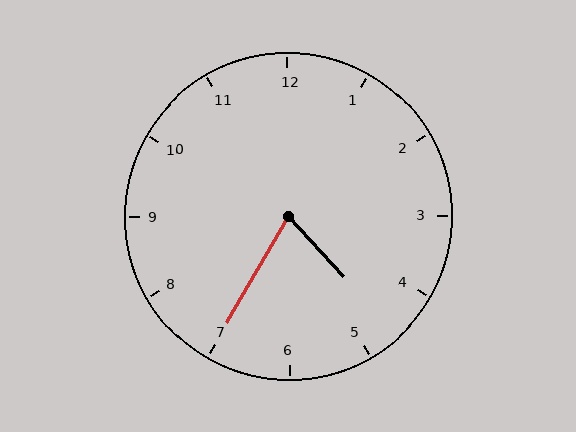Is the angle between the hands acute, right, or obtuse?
It is acute.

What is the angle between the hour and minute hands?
Approximately 72 degrees.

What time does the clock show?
4:35.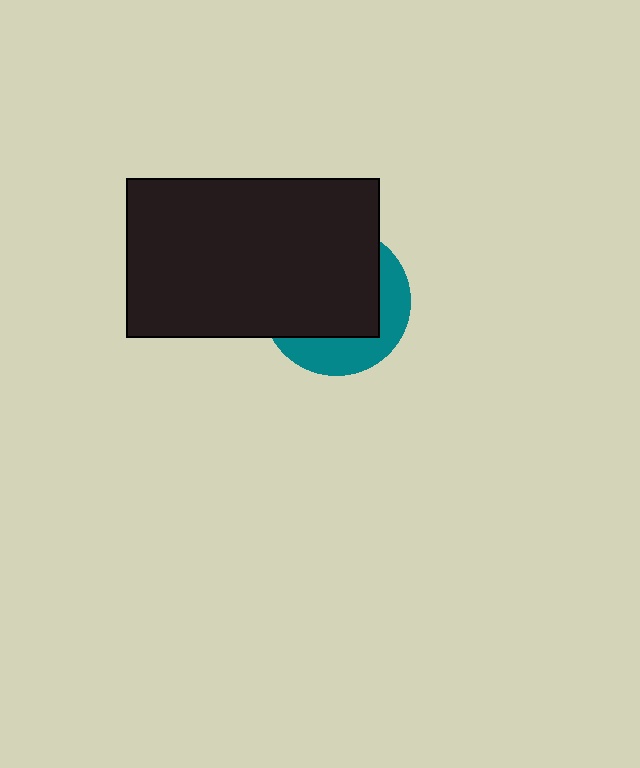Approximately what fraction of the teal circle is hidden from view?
Roughly 66% of the teal circle is hidden behind the black rectangle.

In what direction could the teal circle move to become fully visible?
The teal circle could move toward the lower-right. That would shift it out from behind the black rectangle entirely.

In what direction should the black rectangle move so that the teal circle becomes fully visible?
The black rectangle should move toward the upper-left. That is the shortest direction to clear the overlap and leave the teal circle fully visible.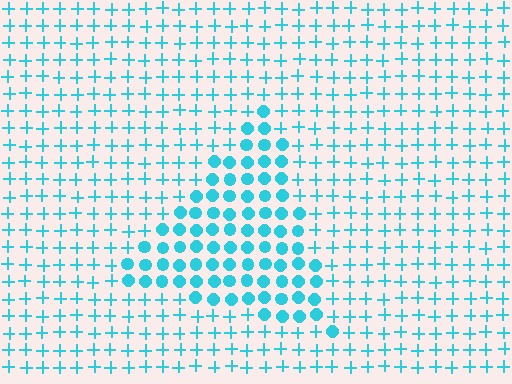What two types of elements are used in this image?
The image uses circles inside the triangle region and plus signs outside it.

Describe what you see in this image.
The image is filled with small cyan elements arranged in a uniform grid. A triangle-shaped region contains circles, while the surrounding area contains plus signs. The boundary is defined purely by the change in element shape.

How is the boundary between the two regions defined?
The boundary is defined by a change in element shape: circles inside vs. plus signs outside. All elements share the same color and spacing.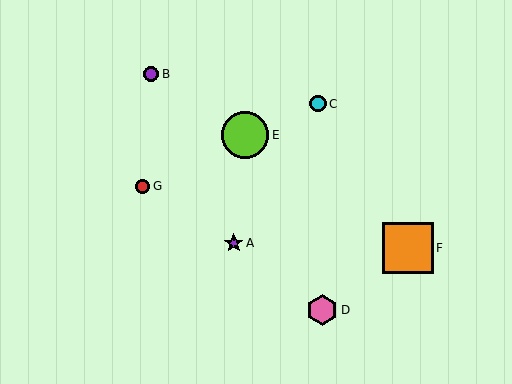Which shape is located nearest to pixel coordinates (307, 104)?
The cyan circle (labeled C) at (318, 104) is nearest to that location.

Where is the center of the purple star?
The center of the purple star is at (234, 243).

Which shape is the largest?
The orange square (labeled F) is the largest.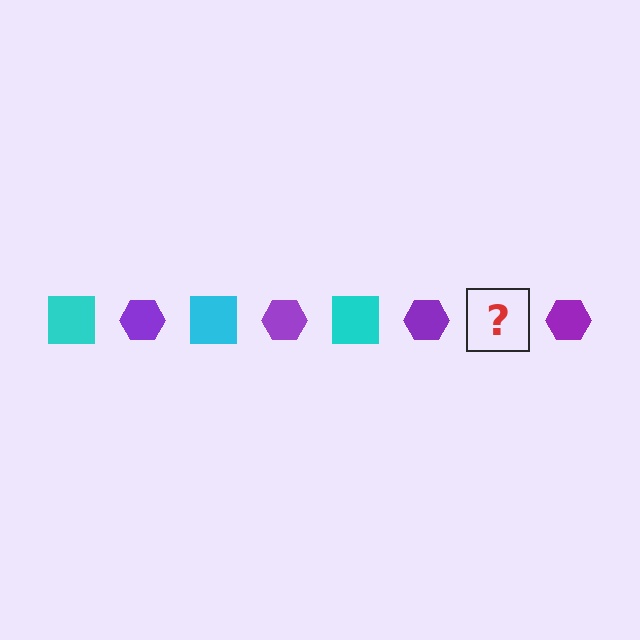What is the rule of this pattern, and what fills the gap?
The rule is that the pattern alternates between cyan square and purple hexagon. The gap should be filled with a cyan square.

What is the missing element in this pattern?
The missing element is a cyan square.